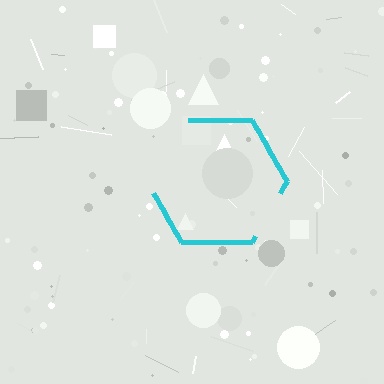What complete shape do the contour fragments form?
The contour fragments form a hexagon.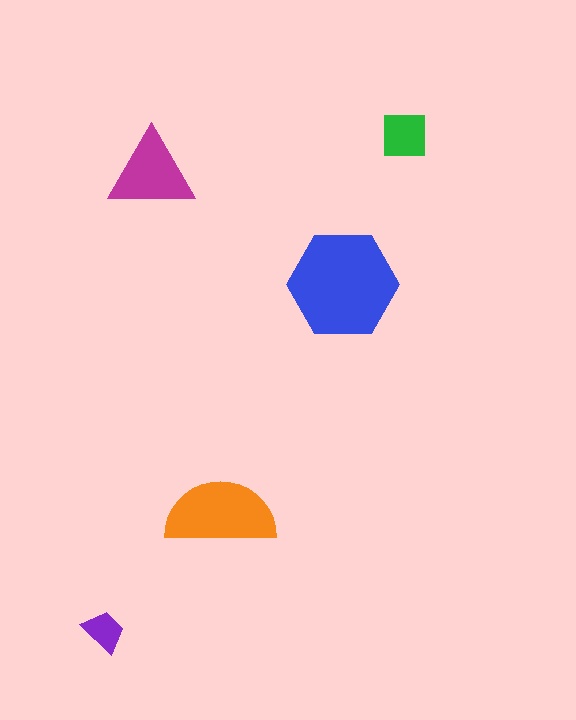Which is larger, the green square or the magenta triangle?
The magenta triangle.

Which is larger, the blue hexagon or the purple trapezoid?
The blue hexagon.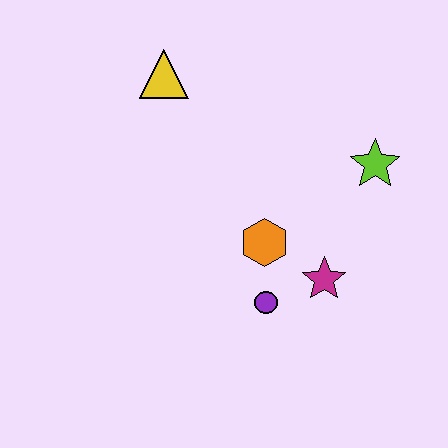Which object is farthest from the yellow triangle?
The magenta star is farthest from the yellow triangle.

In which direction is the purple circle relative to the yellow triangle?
The purple circle is below the yellow triangle.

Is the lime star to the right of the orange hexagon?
Yes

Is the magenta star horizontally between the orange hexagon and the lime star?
Yes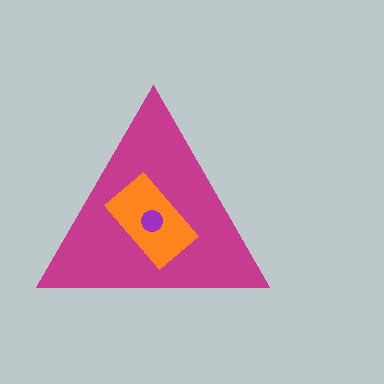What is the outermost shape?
The magenta triangle.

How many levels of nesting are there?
3.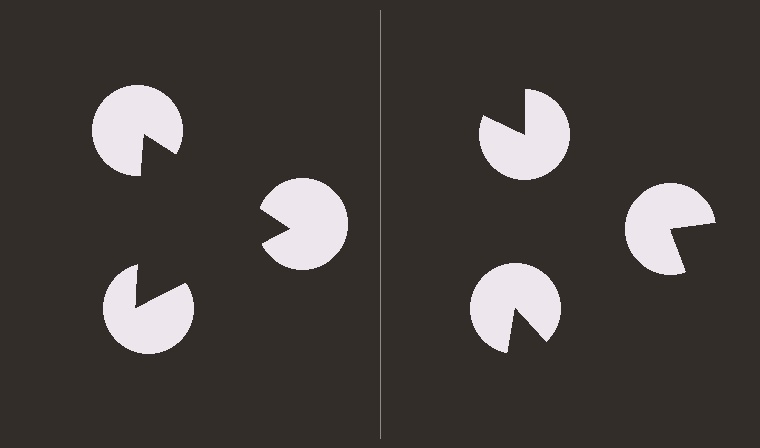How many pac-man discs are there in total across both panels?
6 — 3 on each side.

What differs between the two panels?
The pac-man discs are positioned identically on both sides; only the wedge orientations differ. On the left they align to a triangle; on the right they are misaligned.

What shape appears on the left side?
An illusory triangle.